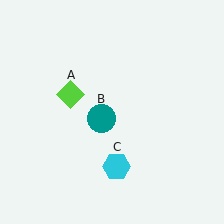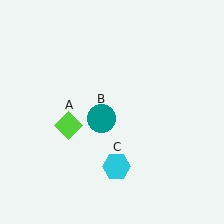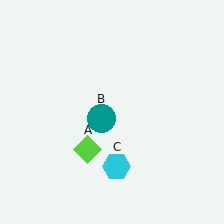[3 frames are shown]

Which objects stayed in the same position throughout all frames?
Teal circle (object B) and cyan hexagon (object C) remained stationary.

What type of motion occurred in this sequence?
The lime diamond (object A) rotated counterclockwise around the center of the scene.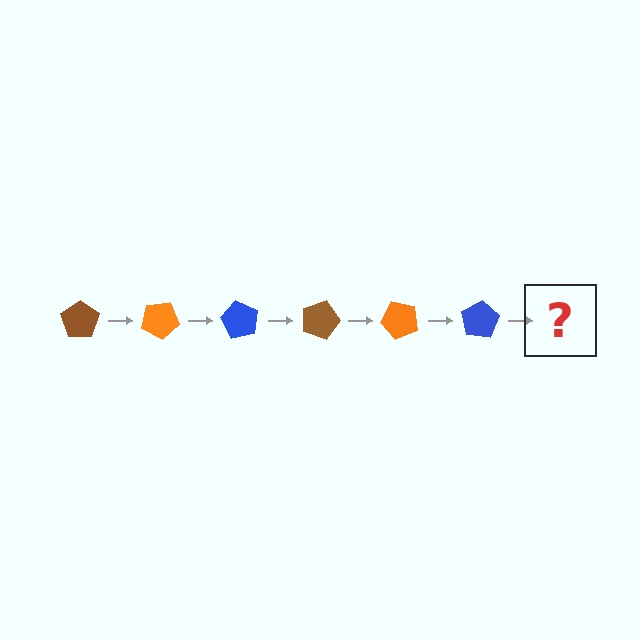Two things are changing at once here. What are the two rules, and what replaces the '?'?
The two rules are that it rotates 30 degrees each step and the color cycles through brown, orange, and blue. The '?' should be a brown pentagon, rotated 180 degrees from the start.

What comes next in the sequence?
The next element should be a brown pentagon, rotated 180 degrees from the start.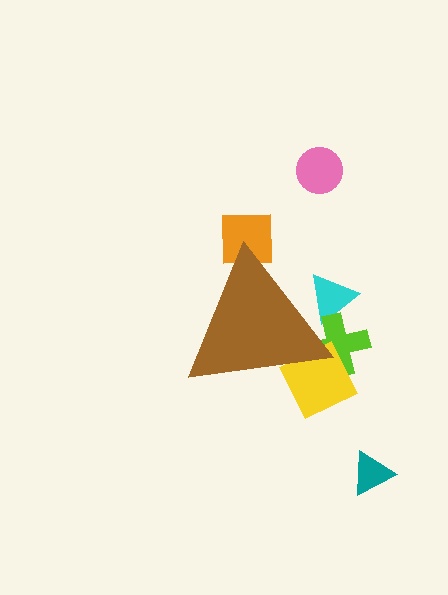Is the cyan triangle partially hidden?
Yes, the cyan triangle is partially hidden behind the brown triangle.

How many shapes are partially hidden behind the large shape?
4 shapes are partially hidden.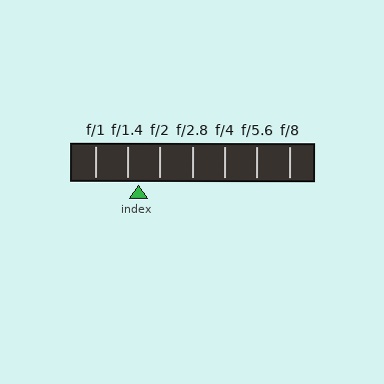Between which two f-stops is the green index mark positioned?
The index mark is between f/1.4 and f/2.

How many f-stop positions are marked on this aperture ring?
There are 7 f-stop positions marked.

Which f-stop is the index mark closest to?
The index mark is closest to f/1.4.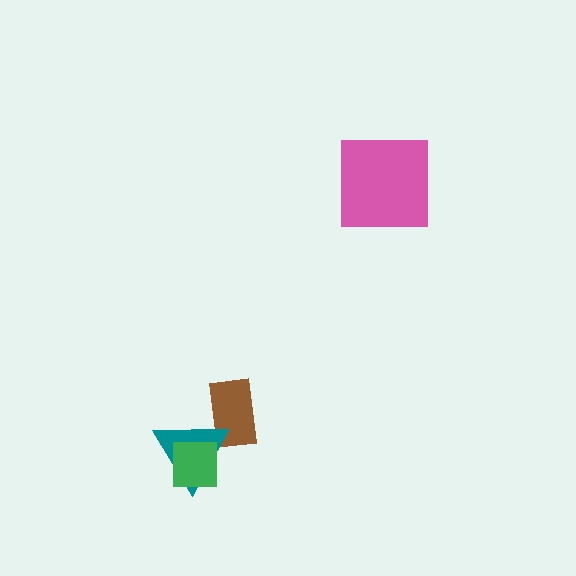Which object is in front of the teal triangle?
The green square is in front of the teal triangle.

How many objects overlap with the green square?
1 object overlaps with the green square.